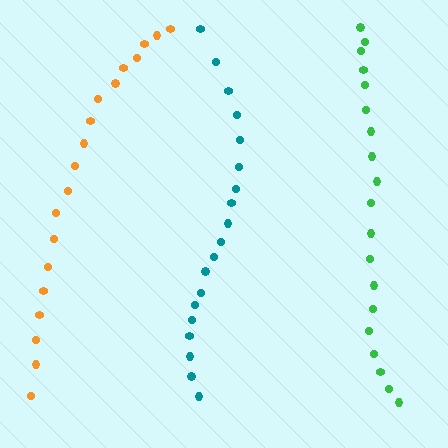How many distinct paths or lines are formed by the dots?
There are 3 distinct paths.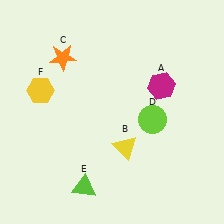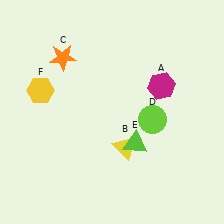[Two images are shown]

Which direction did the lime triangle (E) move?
The lime triangle (E) moved right.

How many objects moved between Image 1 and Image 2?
1 object moved between the two images.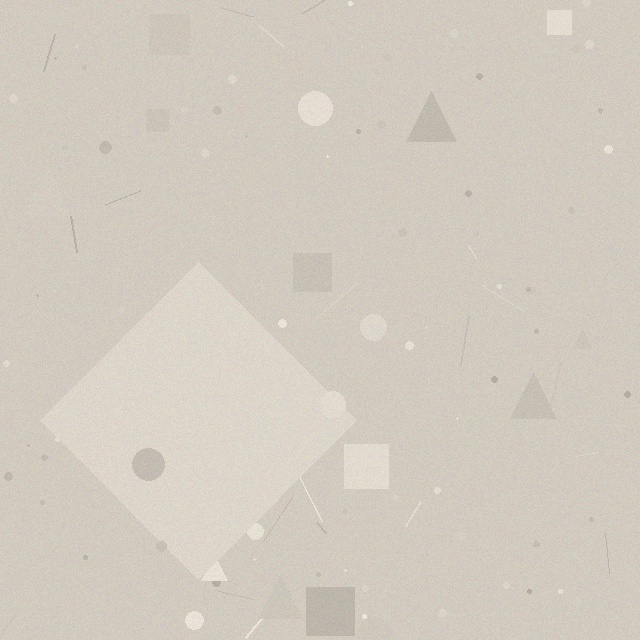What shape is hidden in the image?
A diamond is hidden in the image.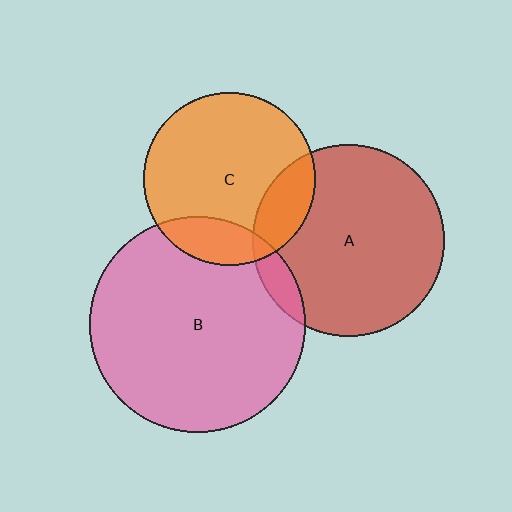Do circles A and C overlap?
Yes.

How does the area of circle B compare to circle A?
Approximately 1.3 times.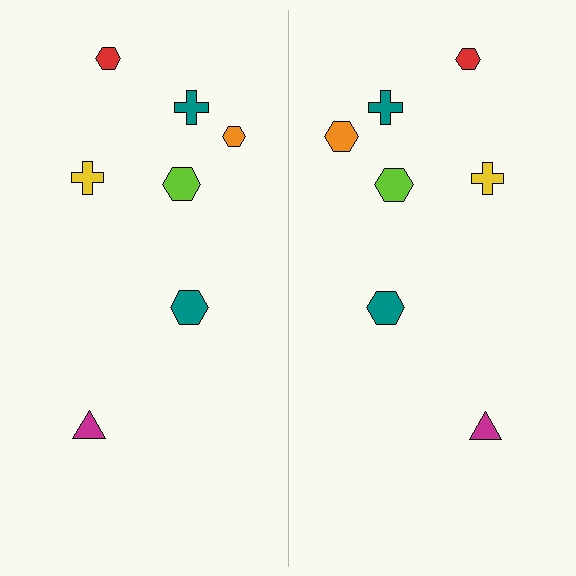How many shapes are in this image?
There are 14 shapes in this image.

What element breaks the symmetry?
The orange hexagon on the right side has a different size than its mirror counterpart.